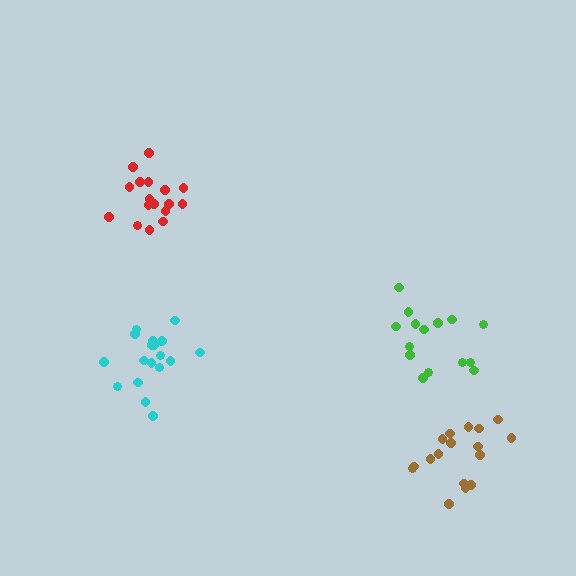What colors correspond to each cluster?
The clusters are colored: brown, red, green, cyan.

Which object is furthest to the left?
The cyan cluster is leftmost.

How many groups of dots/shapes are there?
There are 4 groups.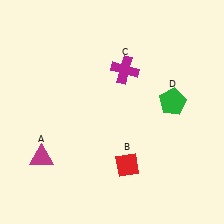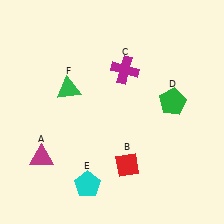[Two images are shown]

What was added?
A cyan pentagon (E), a green triangle (F) were added in Image 2.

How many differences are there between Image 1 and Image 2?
There are 2 differences between the two images.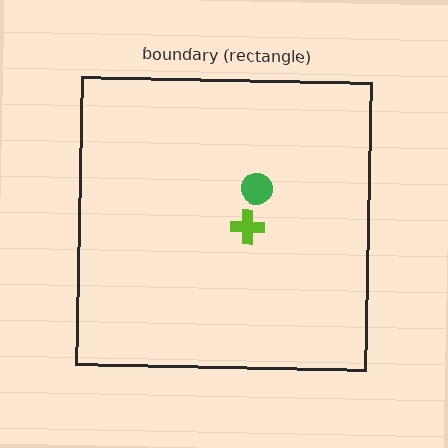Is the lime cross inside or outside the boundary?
Inside.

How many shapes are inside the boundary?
2 inside, 0 outside.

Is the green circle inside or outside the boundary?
Inside.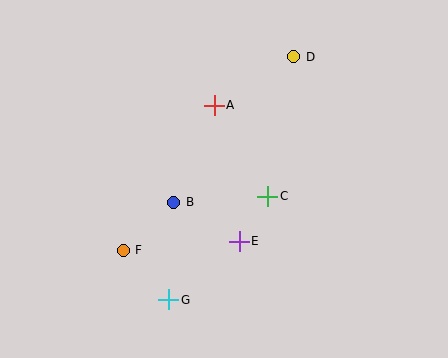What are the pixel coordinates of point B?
Point B is at (174, 202).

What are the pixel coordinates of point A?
Point A is at (214, 105).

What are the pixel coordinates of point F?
Point F is at (123, 250).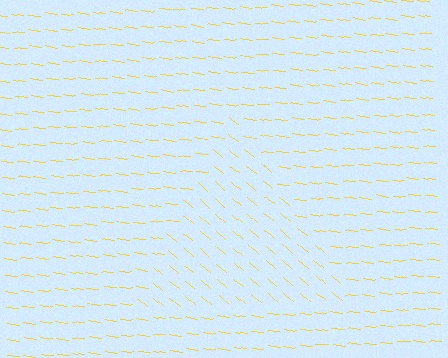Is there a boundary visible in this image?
Yes, there is a texture boundary formed by a change in line orientation.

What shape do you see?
I see a triangle.